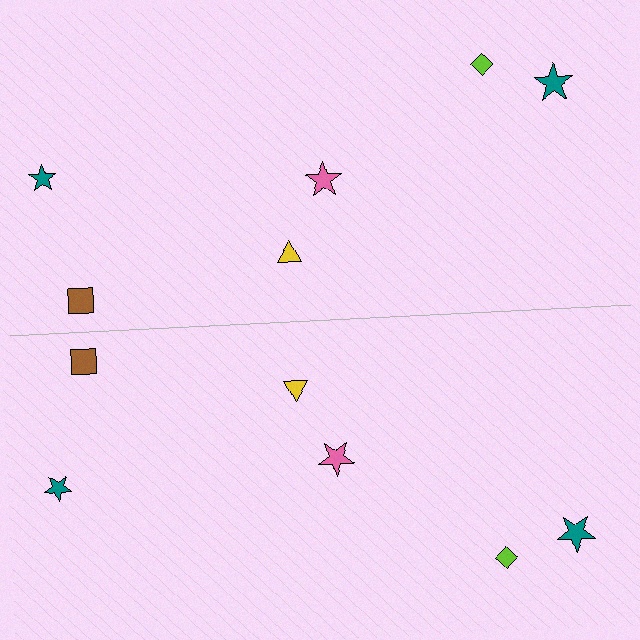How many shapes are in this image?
There are 12 shapes in this image.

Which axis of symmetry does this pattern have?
The pattern has a horizontal axis of symmetry running through the center of the image.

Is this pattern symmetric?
Yes, this pattern has bilateral (reflection) symmetry.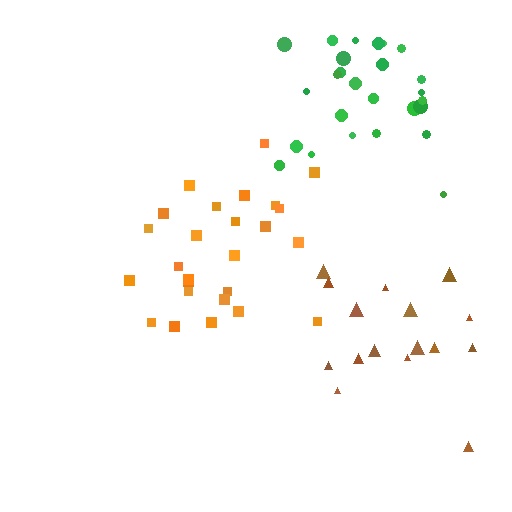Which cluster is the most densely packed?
Green.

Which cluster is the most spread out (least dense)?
Brown.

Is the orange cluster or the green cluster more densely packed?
Green.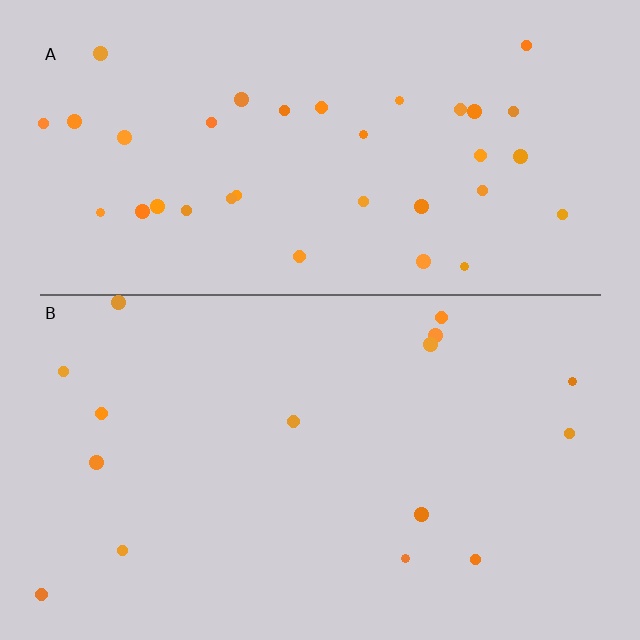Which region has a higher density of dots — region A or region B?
A (the top).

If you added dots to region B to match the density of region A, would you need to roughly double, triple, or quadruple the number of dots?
Approximately double.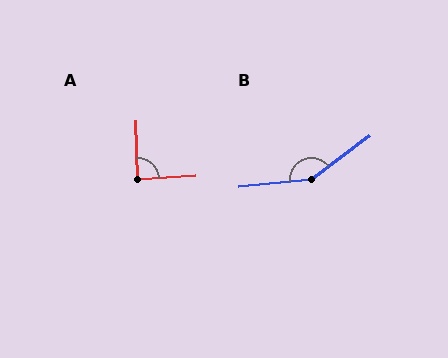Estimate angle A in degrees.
Approximately 89 degrees.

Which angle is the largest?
B, at approximately 149 degrees.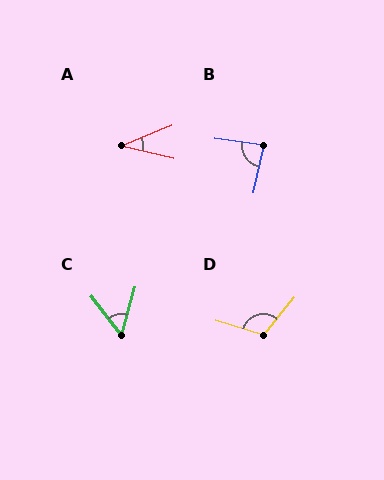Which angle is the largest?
D, at approximately 111 degrees.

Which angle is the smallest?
A, at approximately 36 degrees.